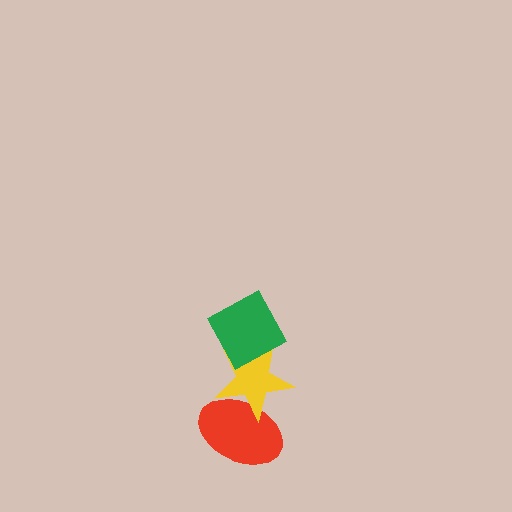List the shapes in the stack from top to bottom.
From top to bottom: the green diamond, the yellow star, the red ellipse.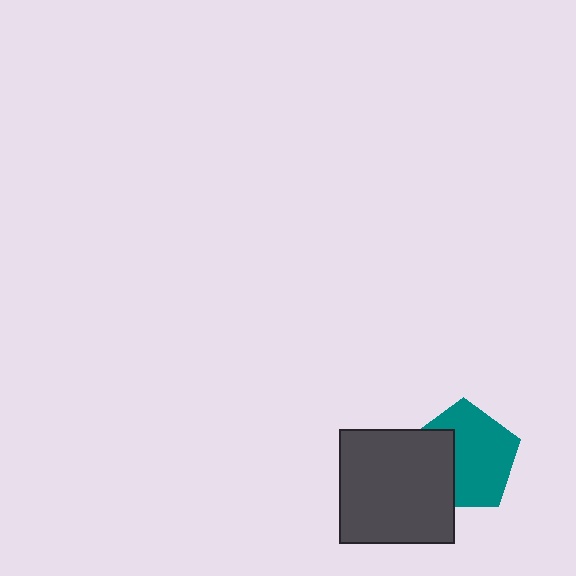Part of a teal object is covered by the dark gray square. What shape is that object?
It is a pentagon.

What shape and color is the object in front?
The object in front is a dark gray square.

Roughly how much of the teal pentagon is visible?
Most of it is visible (roughly 65%).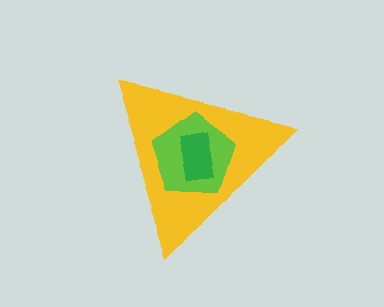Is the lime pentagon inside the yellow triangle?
Yes.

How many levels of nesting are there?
3.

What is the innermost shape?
The green rectangle.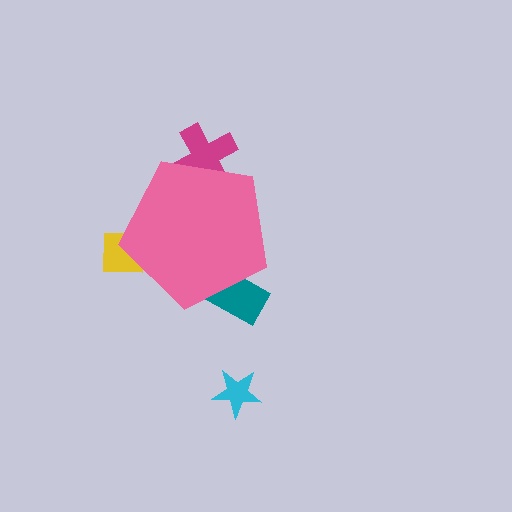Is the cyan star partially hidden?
No, the cyan star is fully visible.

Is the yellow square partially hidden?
Yes, the yellow square is partially hidden behind the pink pentagon.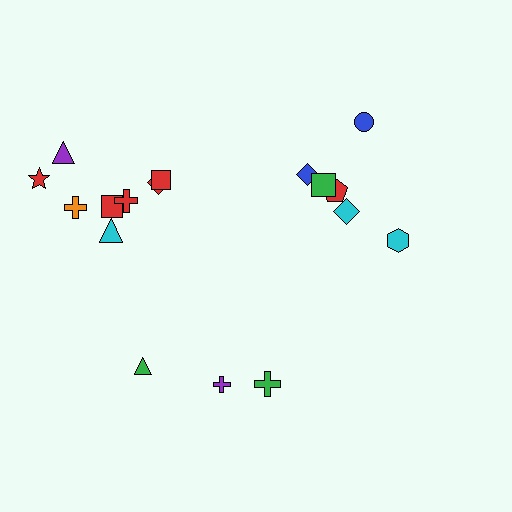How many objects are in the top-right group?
There are 6 objects.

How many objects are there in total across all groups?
There are 17 objects.